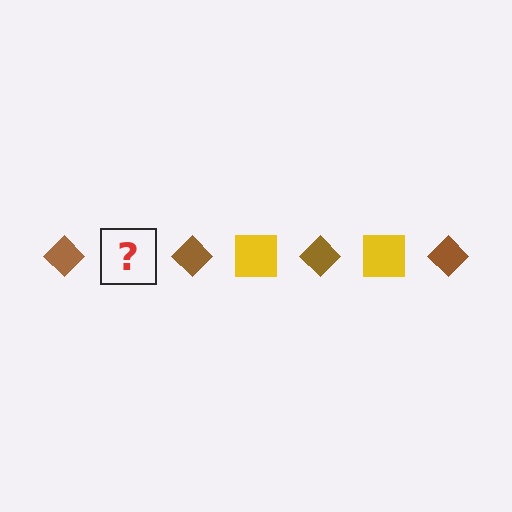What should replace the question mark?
The question mark should be replaced with a yellow square.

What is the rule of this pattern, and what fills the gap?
The rule is that the pattern alternates between brown diamond and yellow square. The gap should be filled with a yellow square.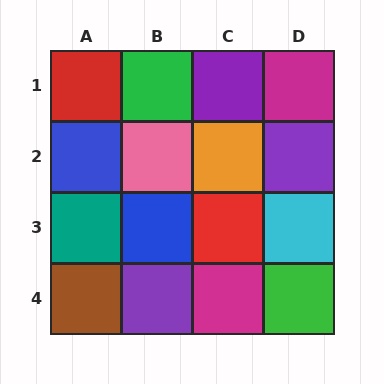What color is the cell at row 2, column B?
Pink.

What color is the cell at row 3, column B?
Blue.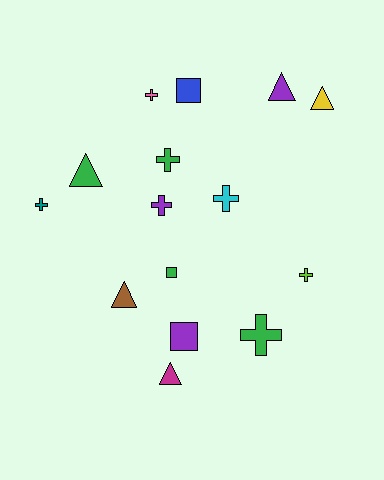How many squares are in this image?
There are 3 squares.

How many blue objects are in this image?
There is 1 blue object.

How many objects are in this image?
There are 15 objects.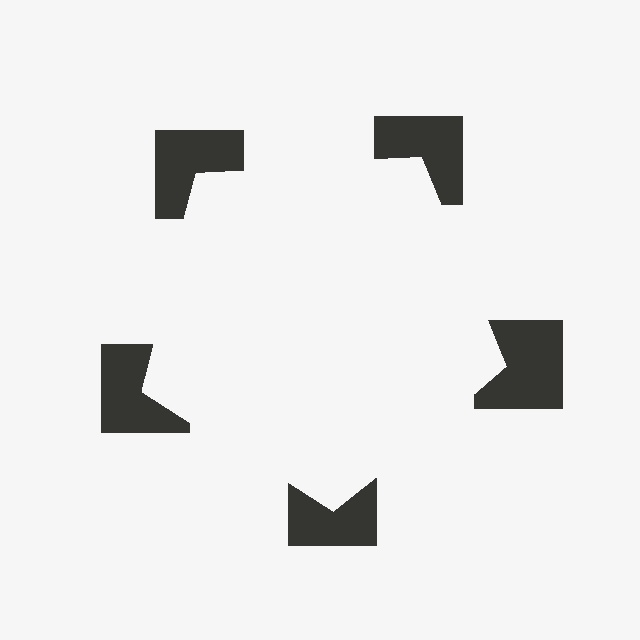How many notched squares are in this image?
There are 5 — one at each vertex of the illusory pentagon.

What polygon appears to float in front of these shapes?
An illusory pentagon — its edges are inferred from the aligned wedge cuts in the notched squares, not physically drawn.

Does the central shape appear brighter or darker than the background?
It typically appears slightly brighter than the background, even though no actual brightness change is drawn.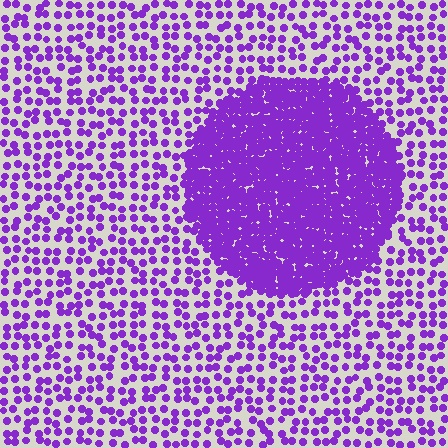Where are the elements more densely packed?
The elements are more densely packed inside the circle boundary.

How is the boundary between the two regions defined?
The boundary is defined by a change in element density (approximately 3.1x ratio). All elements are the same color, size, and shape.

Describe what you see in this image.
The image contains small purple elements arranged at two different densities. A circle-shaped region is visible where the elements are more densely packed than the surrounding area.